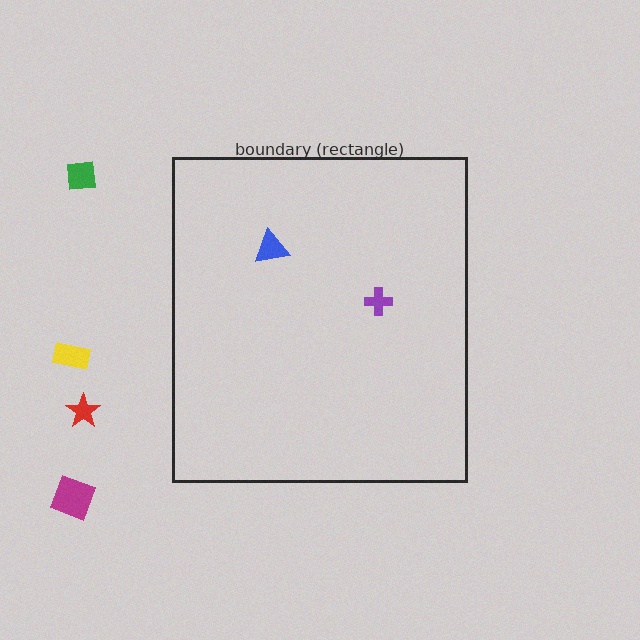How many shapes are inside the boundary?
2 inside, 4 outside.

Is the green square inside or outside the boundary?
Outside.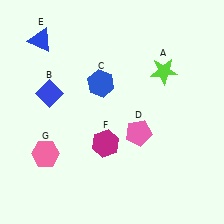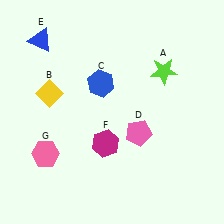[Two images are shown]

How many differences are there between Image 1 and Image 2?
There is 1 difference between the two images.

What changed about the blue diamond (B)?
In Image 1, B is blue. In Image 2, it changed to yellow.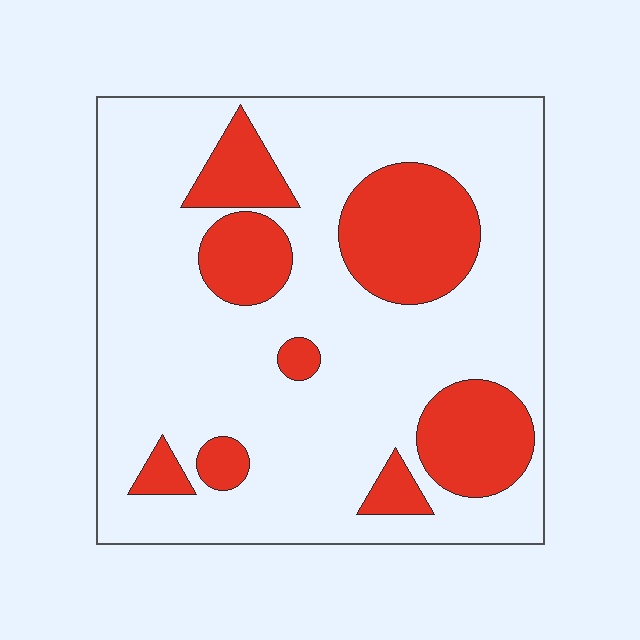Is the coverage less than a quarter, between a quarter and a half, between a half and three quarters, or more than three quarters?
Less than a quarter.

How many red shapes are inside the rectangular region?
8.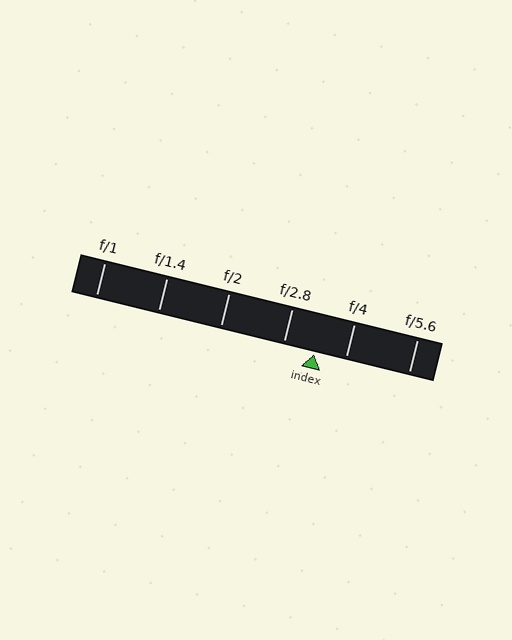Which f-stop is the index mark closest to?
The index mark is closest to f/4.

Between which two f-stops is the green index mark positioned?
The index mark is between f/2.8 and f/4.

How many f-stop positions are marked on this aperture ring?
There are 6 f-stop positions marked.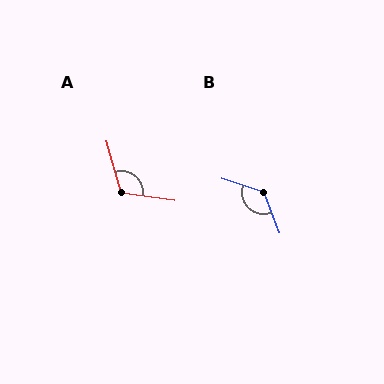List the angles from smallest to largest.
A (114°), B (130°).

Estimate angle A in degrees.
Approximately 114 degrees.